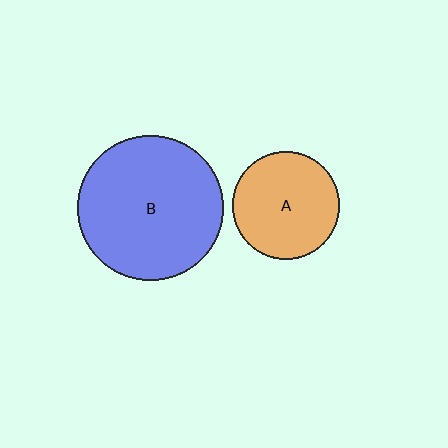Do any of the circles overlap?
No, none of the circles overlap.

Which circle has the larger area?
Circle B (blue).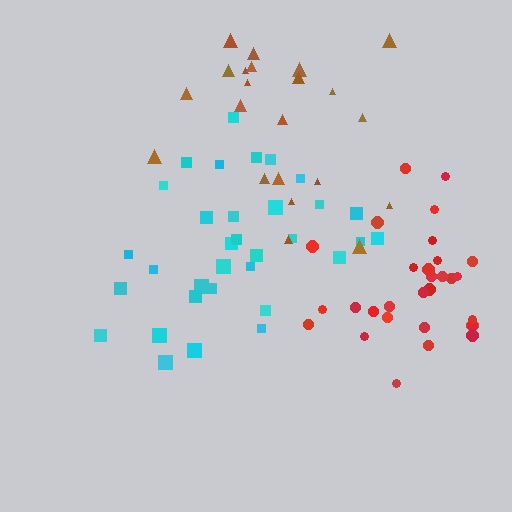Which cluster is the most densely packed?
Red.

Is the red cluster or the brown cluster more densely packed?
Red.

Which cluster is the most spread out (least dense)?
Brown.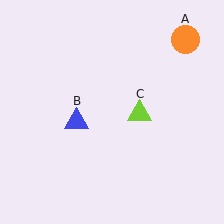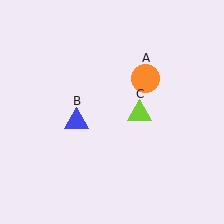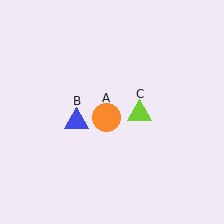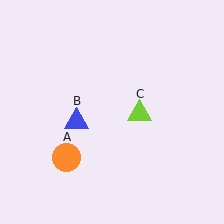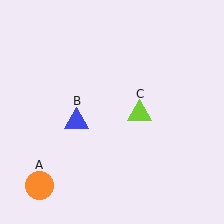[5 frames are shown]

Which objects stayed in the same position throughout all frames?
Blue triangle (object B) and lime triangle (object C) remained stationary.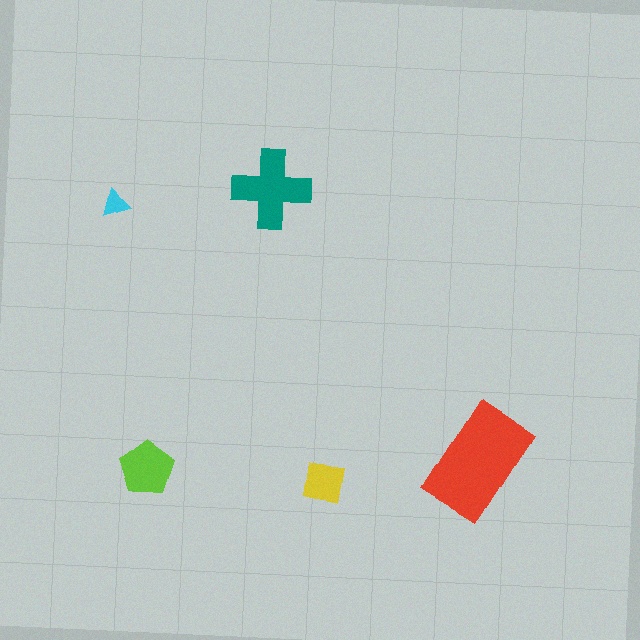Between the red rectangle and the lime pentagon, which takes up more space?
The red rectangle.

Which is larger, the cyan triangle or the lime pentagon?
The lime pentagon.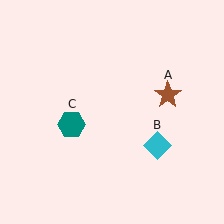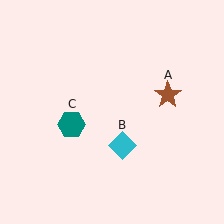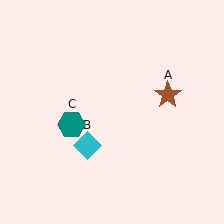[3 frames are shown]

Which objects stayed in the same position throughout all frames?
Brown star (object A) and teal hexagon (object C) remained stationary.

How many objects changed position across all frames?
1 object changed position: cyan diamond (object B).